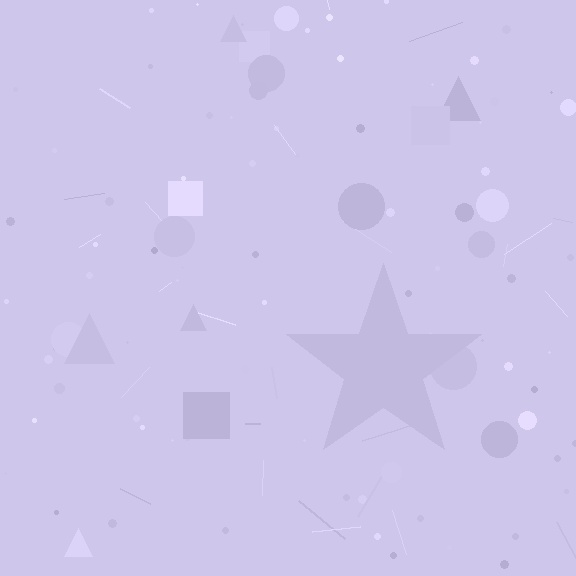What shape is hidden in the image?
A star is hidden in the image.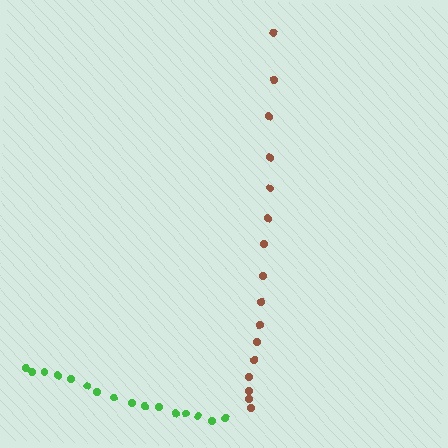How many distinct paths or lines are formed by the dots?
There are 2 distinct paths.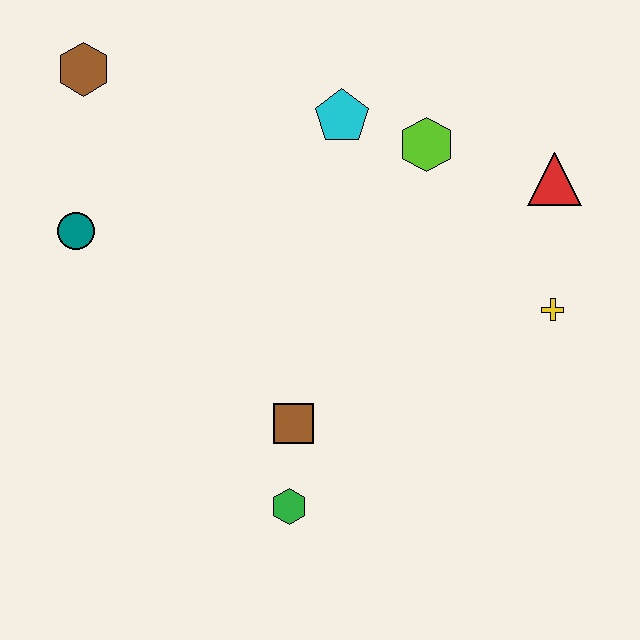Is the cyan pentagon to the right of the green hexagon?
Yes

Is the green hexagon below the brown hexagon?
Yes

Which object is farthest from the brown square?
The brown hexagon is farthest from the brown square.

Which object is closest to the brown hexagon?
The teal circle is closest to the brown hexagon.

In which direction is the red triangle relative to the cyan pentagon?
The red triangle is to the right of the cyan pentagon.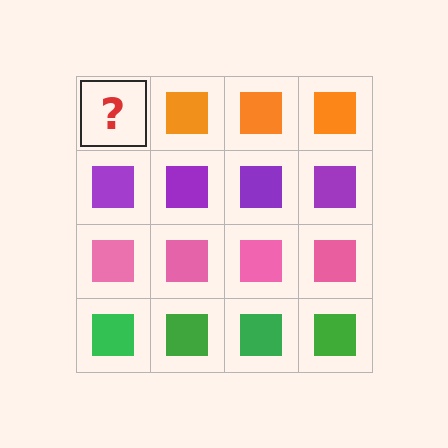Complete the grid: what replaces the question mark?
The question mark should be replaced with an orange square.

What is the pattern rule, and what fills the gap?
The rule is that each row has a consistent color. The gap should be filled with an orange square.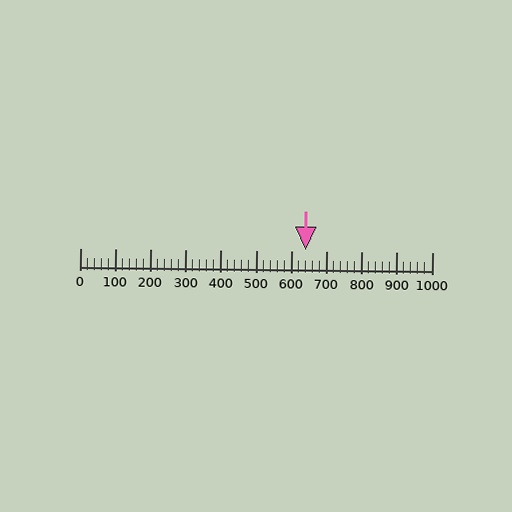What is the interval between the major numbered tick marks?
The major tick marks are spaced 100 units apart.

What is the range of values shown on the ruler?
The ruler shows values from 0 to 1000.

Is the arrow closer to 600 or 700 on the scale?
The arrow is closer to 600.